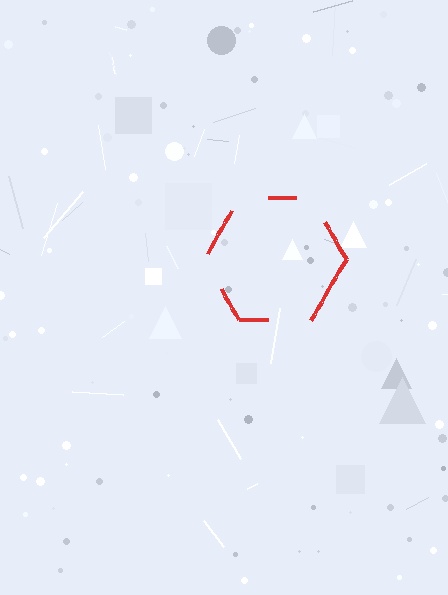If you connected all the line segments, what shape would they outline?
They would outline a hexagon.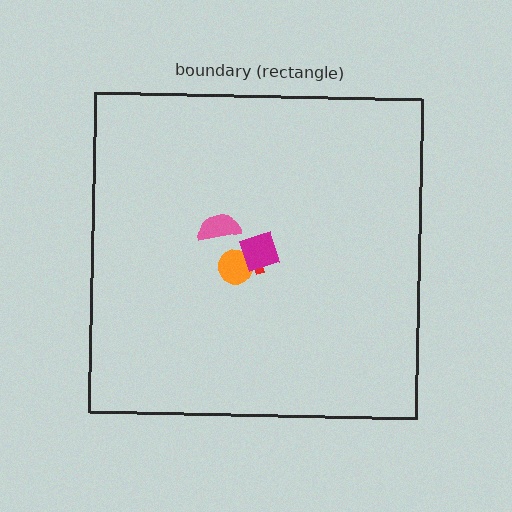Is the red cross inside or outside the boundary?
Inside.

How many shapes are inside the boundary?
4 inside, 0 outside.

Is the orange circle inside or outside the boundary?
Inside.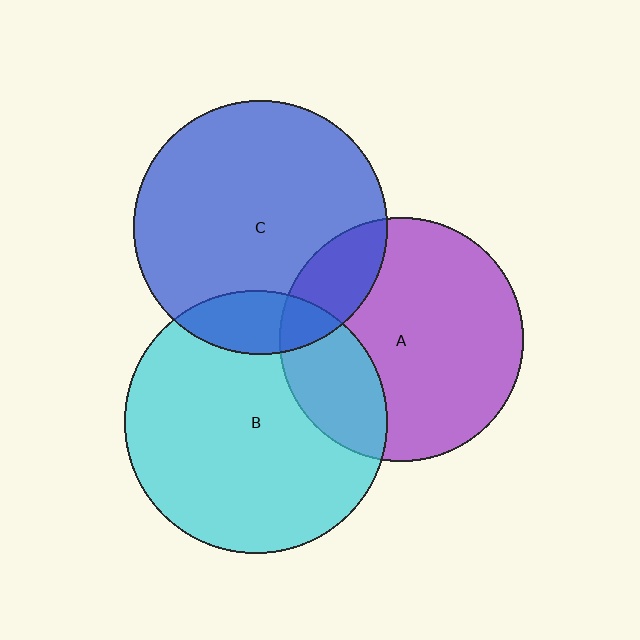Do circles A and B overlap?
Yes.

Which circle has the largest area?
Circle B (cyan).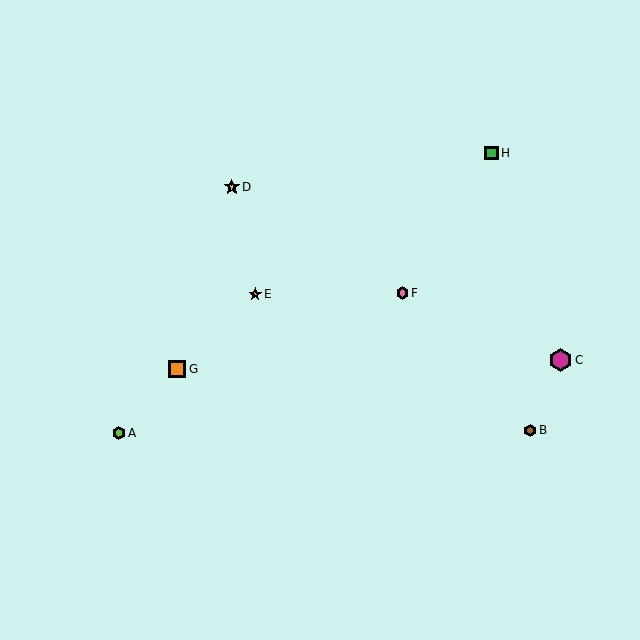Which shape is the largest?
The magenta hexagon (labeled C) is the largest.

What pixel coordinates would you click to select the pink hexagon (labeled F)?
Click at (402, 293) to select the pink hexagon F.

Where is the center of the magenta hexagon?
The center of the magenta hexagon is at (561, 360).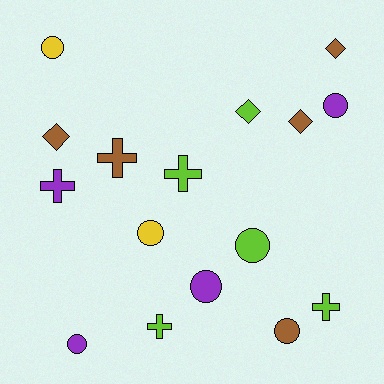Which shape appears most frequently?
Circle, with 7 objects.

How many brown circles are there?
There is 1 brown circle.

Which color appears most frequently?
Brown, with 5 objects.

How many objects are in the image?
There are 16 objects.